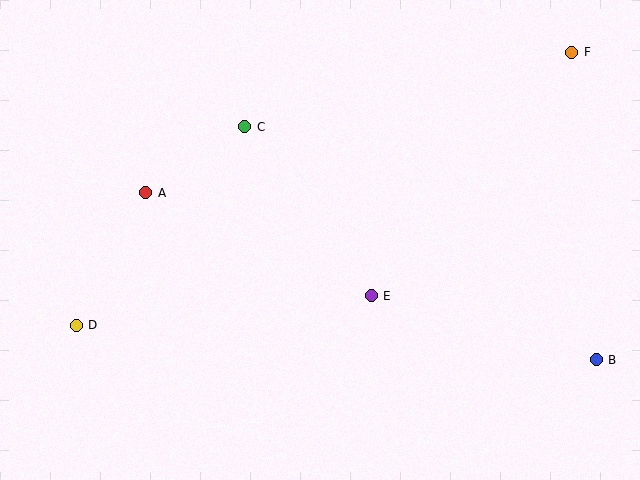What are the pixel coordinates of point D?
Point D is at (76, 325).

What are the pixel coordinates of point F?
Point F is at (572, 52).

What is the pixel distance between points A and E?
The distance between A and E is 248 pixels.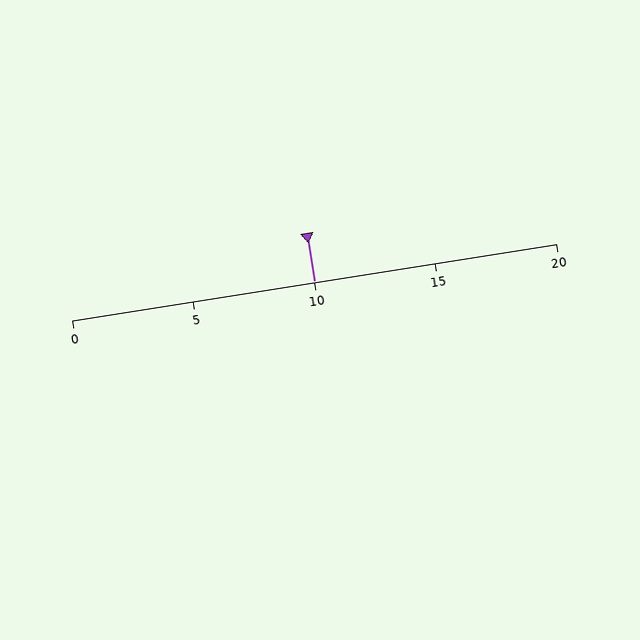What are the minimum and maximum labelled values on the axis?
The axis runs from 0 to 20.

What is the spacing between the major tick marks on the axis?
The major ticks are spaced 5 apart.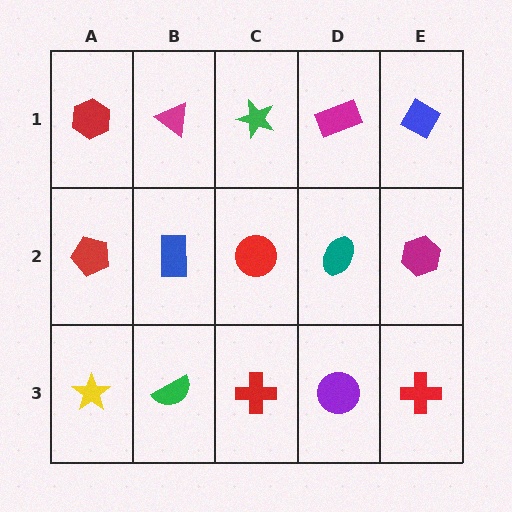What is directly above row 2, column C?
A green star.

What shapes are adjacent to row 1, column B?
A blue rectangle (row 2, column B), a red hexagon (row 1, column A), a green star (row 1, column C).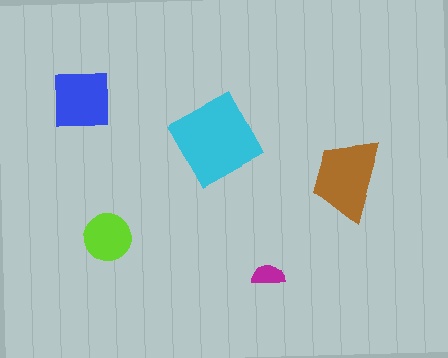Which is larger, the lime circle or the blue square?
The blue square.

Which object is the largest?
The cyan diamond.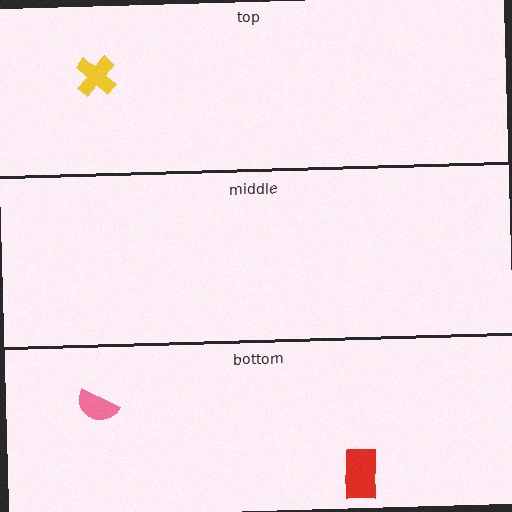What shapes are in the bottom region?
The red rectangle, the pink semicircle.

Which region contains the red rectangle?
The bottom region.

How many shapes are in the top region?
1.